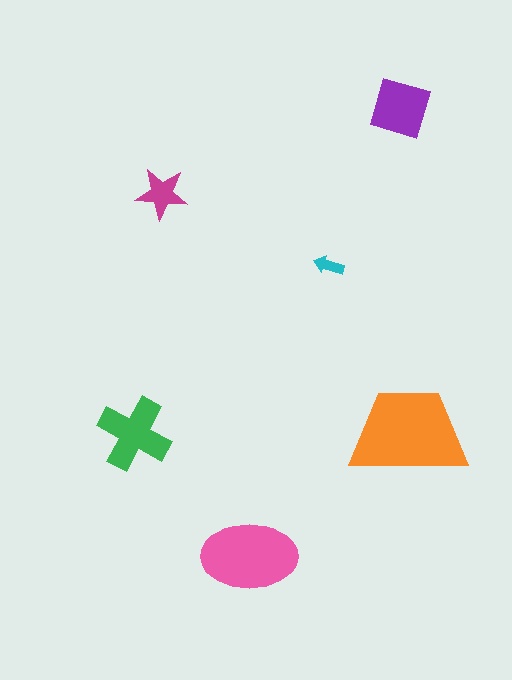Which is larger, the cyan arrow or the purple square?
The purple square.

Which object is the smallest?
The cyan arrow.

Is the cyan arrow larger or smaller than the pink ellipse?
Smaller.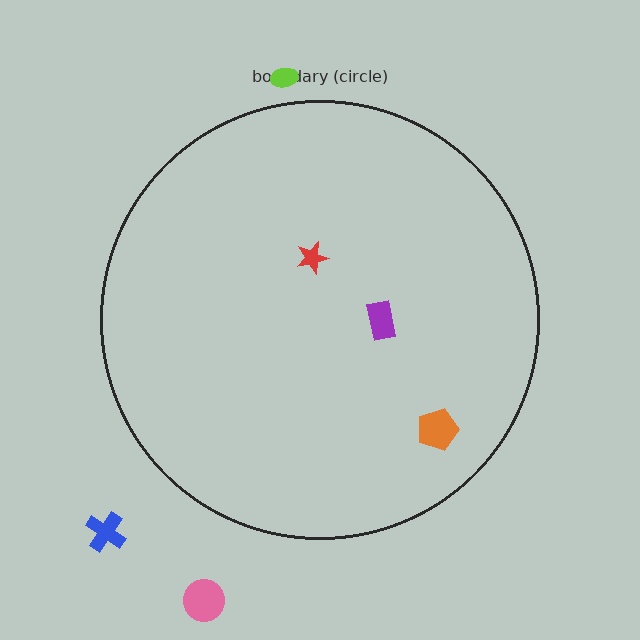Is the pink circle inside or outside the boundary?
Outside.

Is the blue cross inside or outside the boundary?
Outside.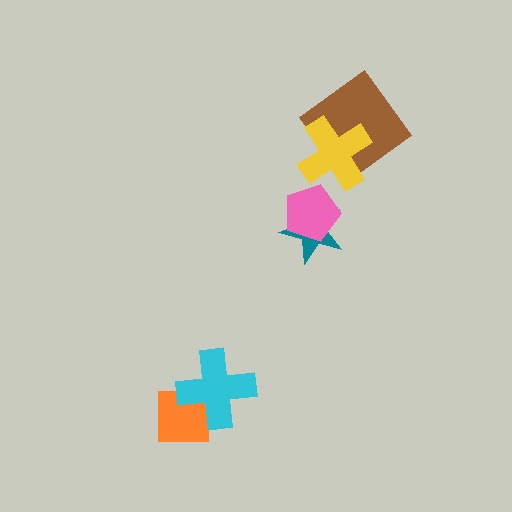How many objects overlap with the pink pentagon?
1 object overlaps with the pink pentagon.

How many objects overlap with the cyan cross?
1 object overlaps with the cyan cross.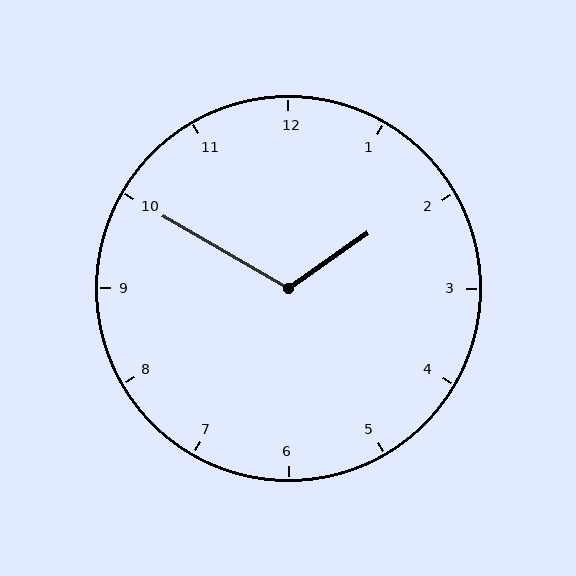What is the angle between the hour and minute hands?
Approximately 115 degrees.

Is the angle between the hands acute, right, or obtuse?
It is obtuse.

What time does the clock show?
1:50.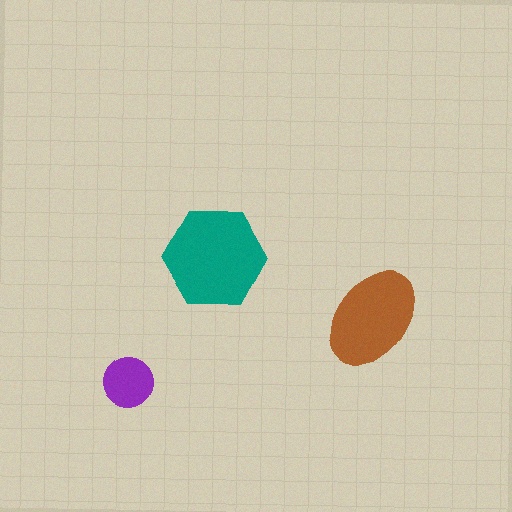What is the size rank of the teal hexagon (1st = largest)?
1st.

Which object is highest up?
The teal hexagon is topmost.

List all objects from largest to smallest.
The teal hexagon, the brown ellipse, the purple circle.